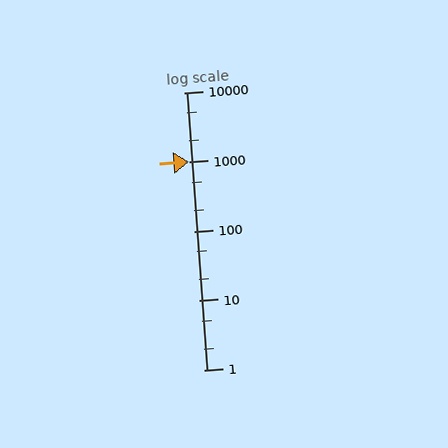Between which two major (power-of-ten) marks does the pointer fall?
The pointer is between 1000 and 10000.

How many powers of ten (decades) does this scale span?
The scale spans 4 decades, from 1 to 10000.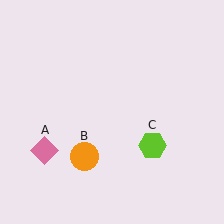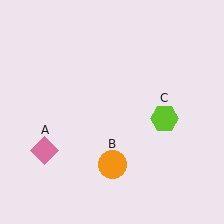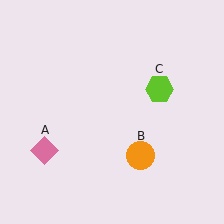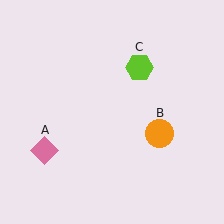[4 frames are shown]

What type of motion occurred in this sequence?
The orange circle (object B), lime hexagon (object C) rotated counterclockwise around the center of the scene.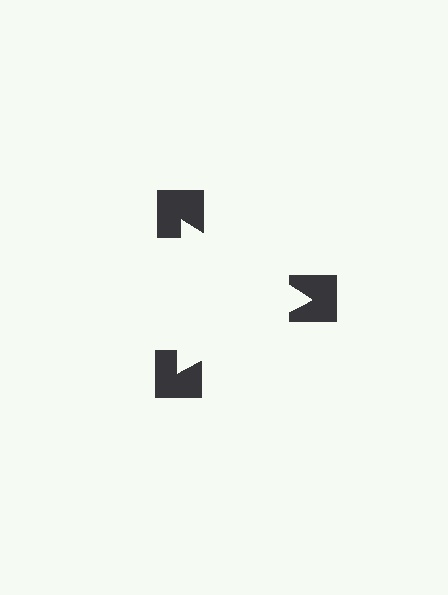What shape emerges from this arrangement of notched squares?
An illusory triangle — its edges are inferred from the aligned wedge cuts in the notched squares, not physically drawn.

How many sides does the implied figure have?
3 sides.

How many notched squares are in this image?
There are 3 — one at each vertex of the illusory triangle.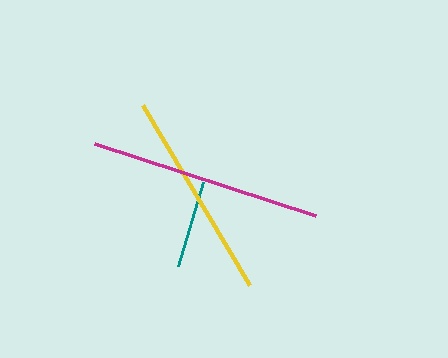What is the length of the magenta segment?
The magenta segment is approximately 233 pixels long.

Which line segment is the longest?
The magenta line is the longest at approximately 233 pixels.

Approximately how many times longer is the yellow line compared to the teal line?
The yellow line is approximately 2.4 times the length of the teal line.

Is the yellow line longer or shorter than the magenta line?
The magenta line is longer than the yellow line.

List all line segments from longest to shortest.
From longest to shortest: magenta, yellow, teal.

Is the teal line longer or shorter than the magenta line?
The magenta line is longer than the teal line.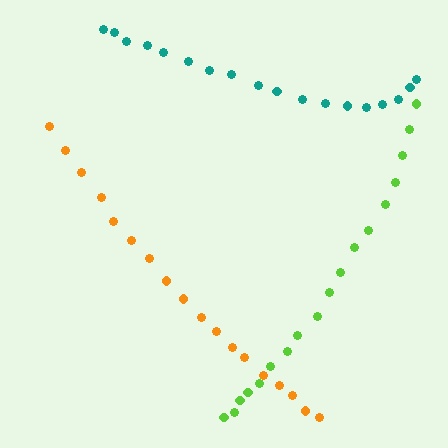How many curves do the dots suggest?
There are 3 distinct paths.